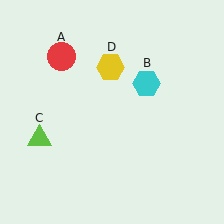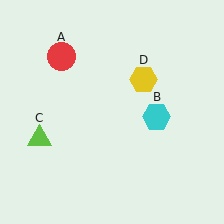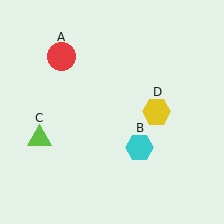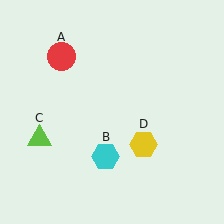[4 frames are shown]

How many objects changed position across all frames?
2 objects changed position: cyan hexagon (object B), yellow hexagon (object D).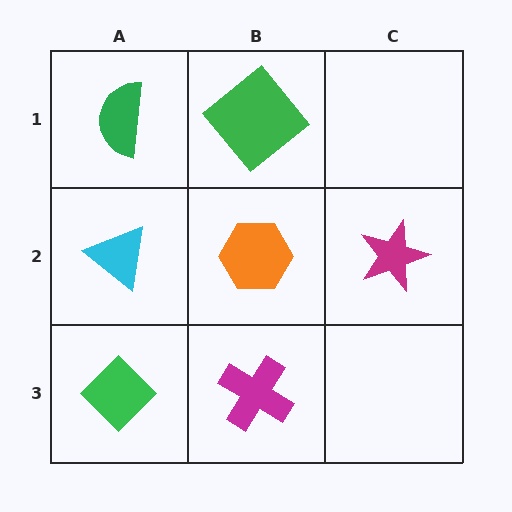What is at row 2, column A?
A cyan triangle.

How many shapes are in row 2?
3 shapes.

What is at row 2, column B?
An orange hexagon.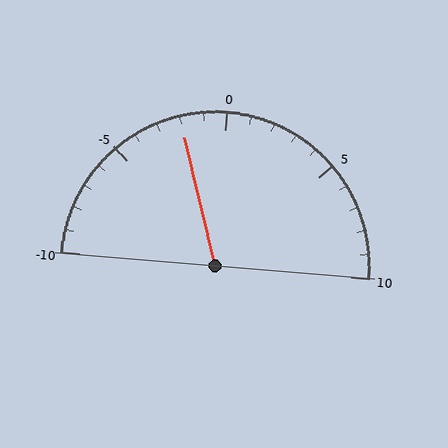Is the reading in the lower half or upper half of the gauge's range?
The reading is in the lower half of the range (-10 to 10).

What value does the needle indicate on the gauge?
The needle indicates approximately -2.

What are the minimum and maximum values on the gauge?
The gauge ranges from -10 to 10.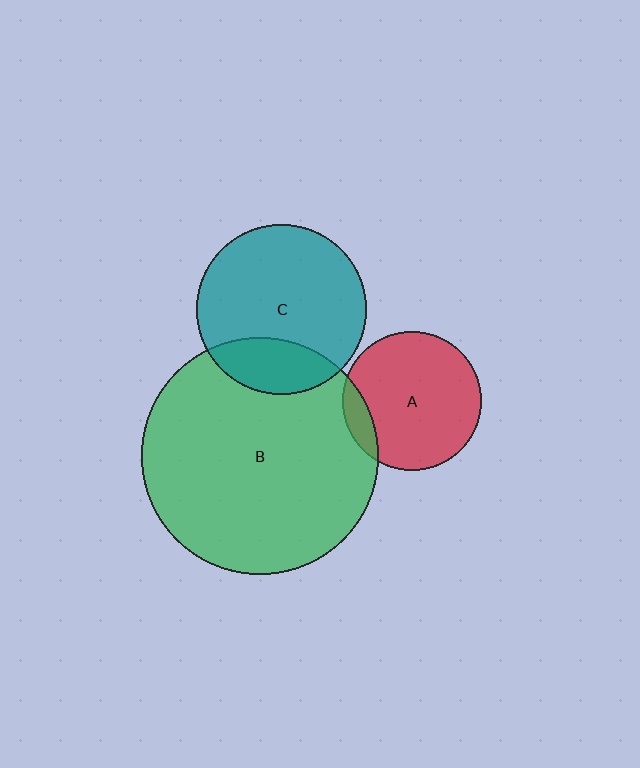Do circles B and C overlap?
Yes.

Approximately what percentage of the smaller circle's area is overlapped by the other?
Approximately 25%.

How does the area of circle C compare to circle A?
Approximately 1.5 times.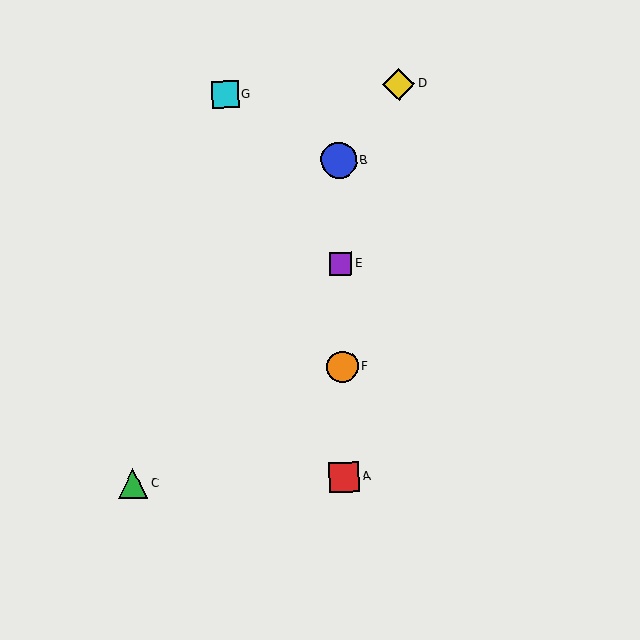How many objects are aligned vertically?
4 objects (A, B, E, F) are aligned vertically.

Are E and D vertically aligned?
No, E is at x≈341 and D is at x≈399.